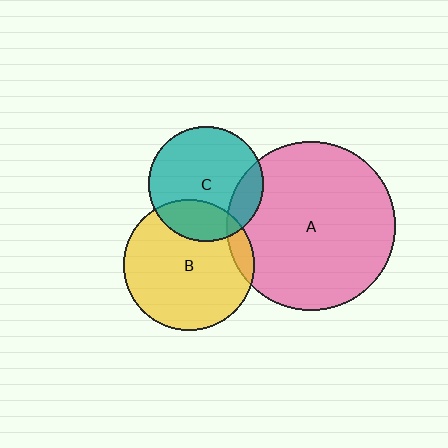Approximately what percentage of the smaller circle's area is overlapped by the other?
Approximately 15%.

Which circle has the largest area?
Circle A (pink).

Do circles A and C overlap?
Yes.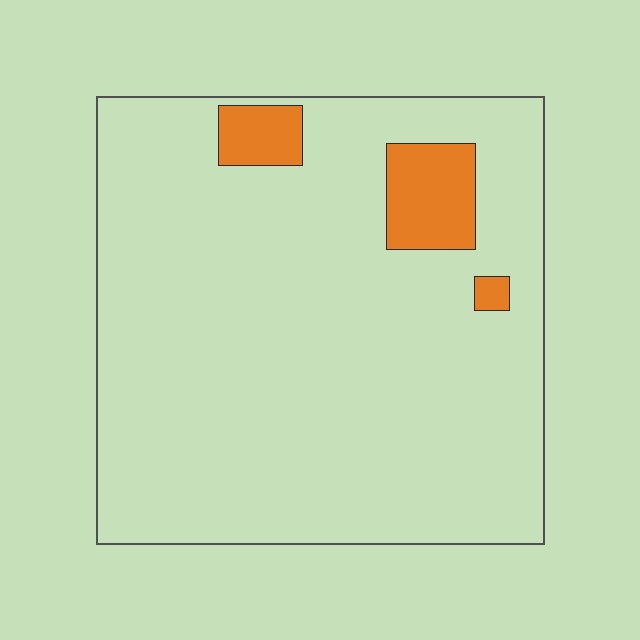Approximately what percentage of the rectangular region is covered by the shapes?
Approximately 10%.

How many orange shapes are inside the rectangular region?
3.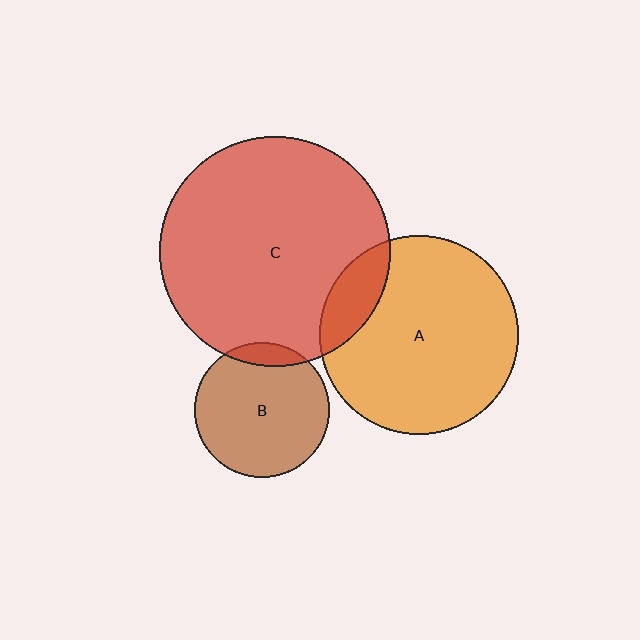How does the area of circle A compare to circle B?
Approximately 2.2 times.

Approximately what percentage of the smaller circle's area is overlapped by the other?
Approximately 10%.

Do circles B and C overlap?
Yes.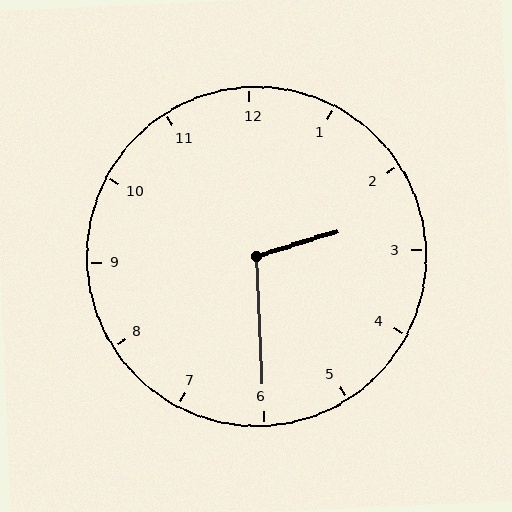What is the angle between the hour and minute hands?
Approximately 105 degrees.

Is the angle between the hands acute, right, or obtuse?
It is obtuse.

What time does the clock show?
2:30.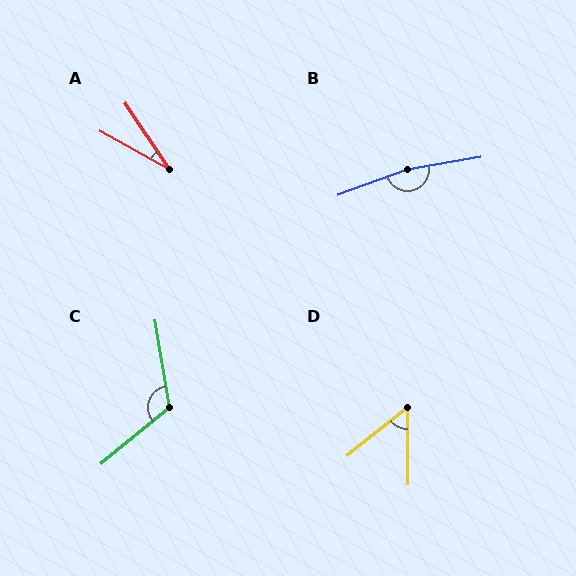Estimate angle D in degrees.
Approximately 51 degrees.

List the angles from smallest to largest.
A (27°), D (51°), C (120°), B (169°).